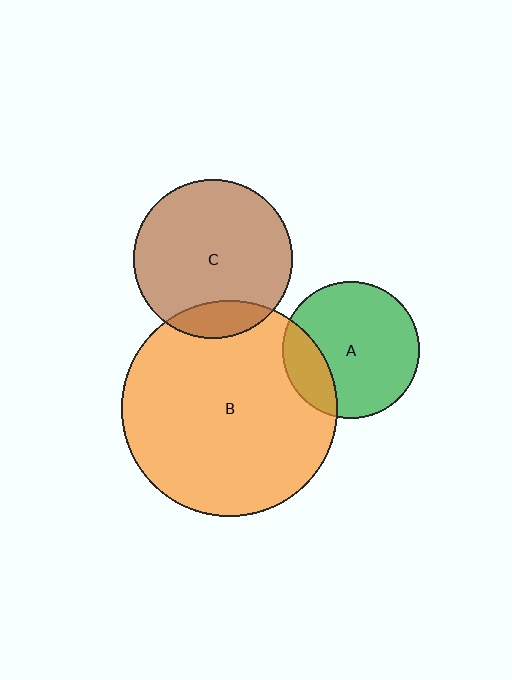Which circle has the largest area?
Circle B (orange).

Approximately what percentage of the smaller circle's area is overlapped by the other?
Approximately 15%.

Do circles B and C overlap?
Yes.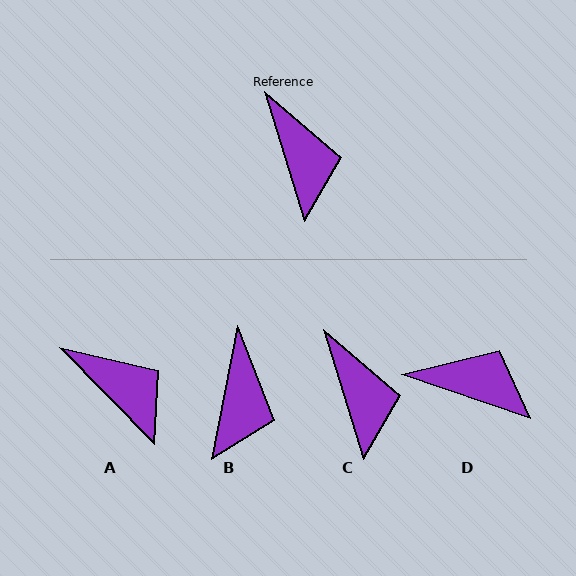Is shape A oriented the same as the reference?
No, it is off by about 27 degrees.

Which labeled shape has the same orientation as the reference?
C.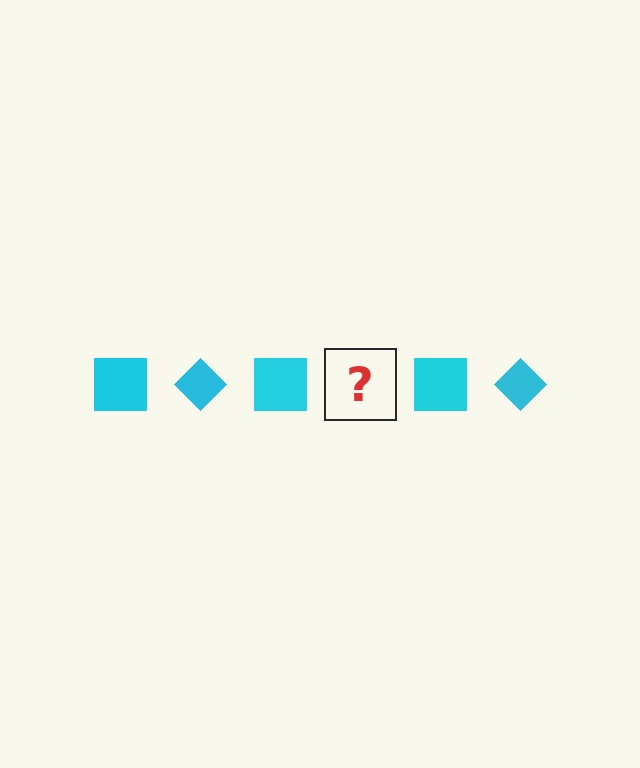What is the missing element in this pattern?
The missing element is a cyan diamond.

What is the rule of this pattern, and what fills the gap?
The rule is that the pattern cycles through square, diamond shapes in cyan. The gap should be filled with a cyan diamond.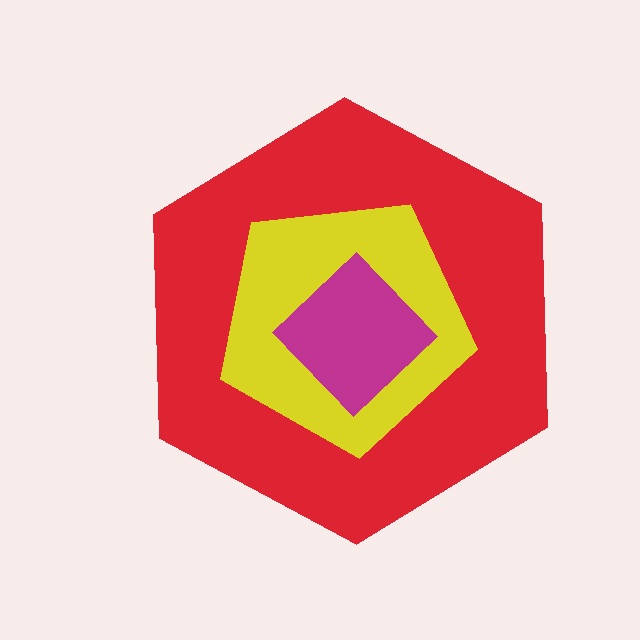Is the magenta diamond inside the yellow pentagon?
Yes.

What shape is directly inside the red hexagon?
The yellow pentagon.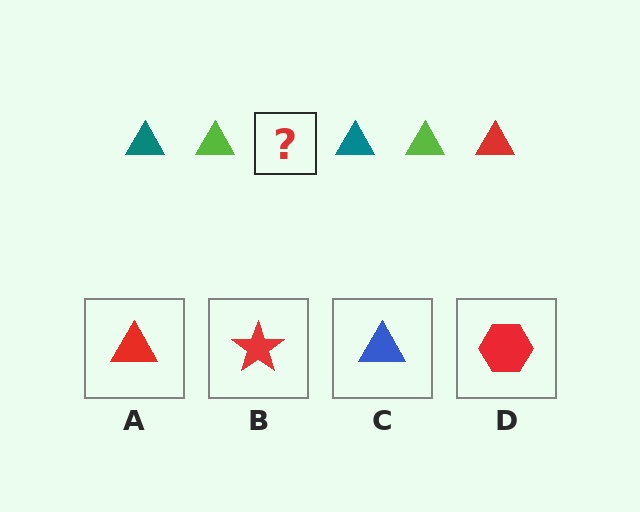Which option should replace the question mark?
Option A.